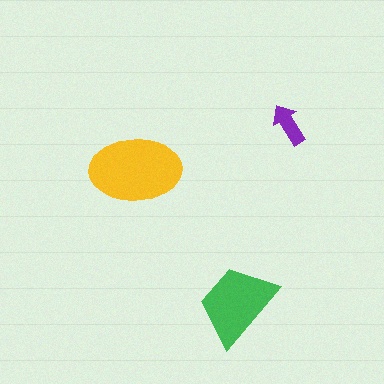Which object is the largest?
The yellow ellipse.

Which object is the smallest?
The purple arrow.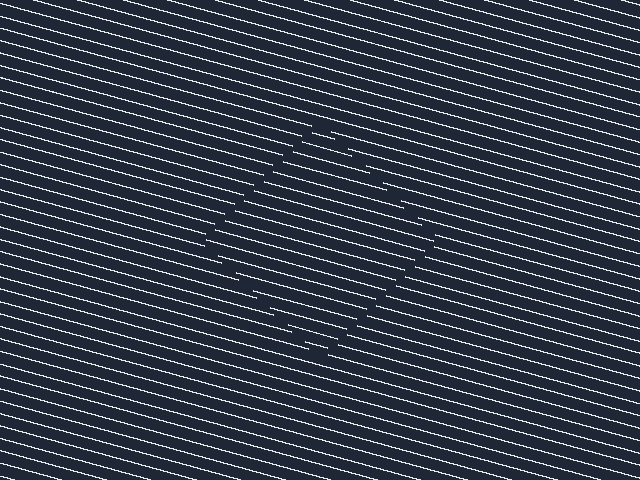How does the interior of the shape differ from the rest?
The interior of the shape contains the same grating, shifted by half a period — the contour is defined by the phase discontinuity where line-ends from the inner and outer gratings abut.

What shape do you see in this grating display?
An illusory square. The interior of the shape contains the same grating, shifted by half a period — the contour is defined by the phase discontinuity where line-ends from the inner and outer gratings abut.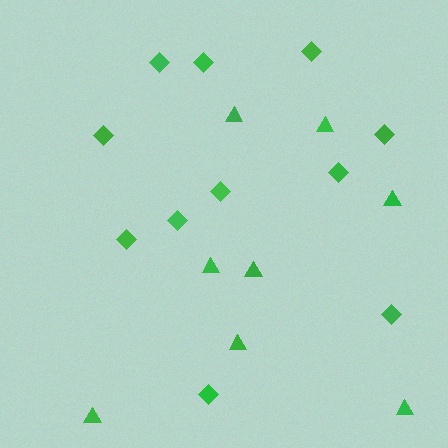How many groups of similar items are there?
There are 2 groups: one group of triangles (8) and one group of diamonds (11).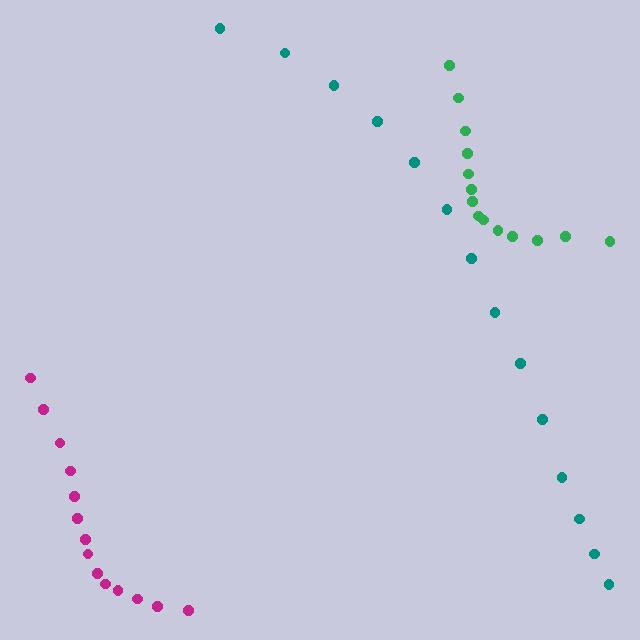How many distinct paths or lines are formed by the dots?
There are 3 distinct paths.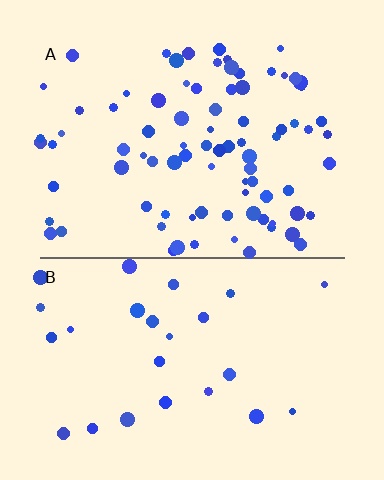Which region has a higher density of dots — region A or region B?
A (the top).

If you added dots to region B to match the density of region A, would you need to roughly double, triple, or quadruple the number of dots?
Approximately triple.